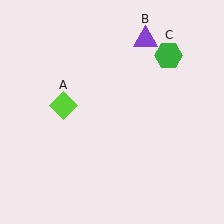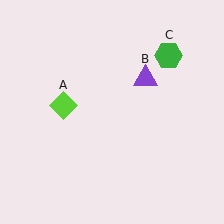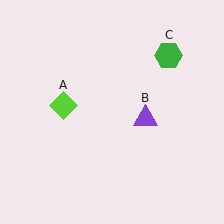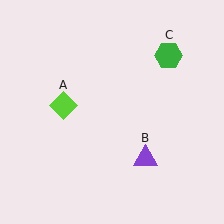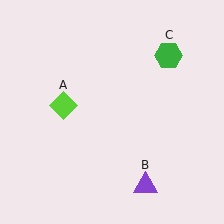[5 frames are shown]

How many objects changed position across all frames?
1 object changed position: purple triangle (object B).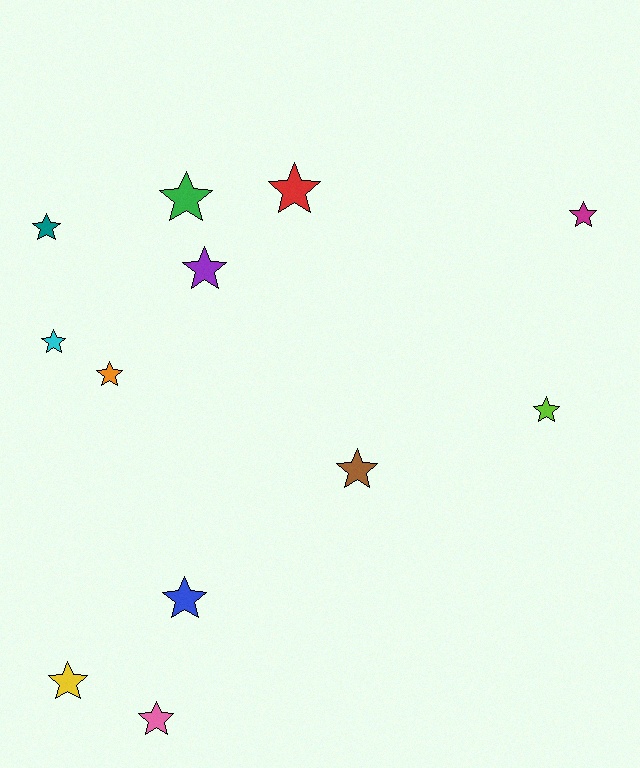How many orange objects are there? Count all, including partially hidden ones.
There is 1 orange object.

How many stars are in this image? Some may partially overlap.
There are 12 stars.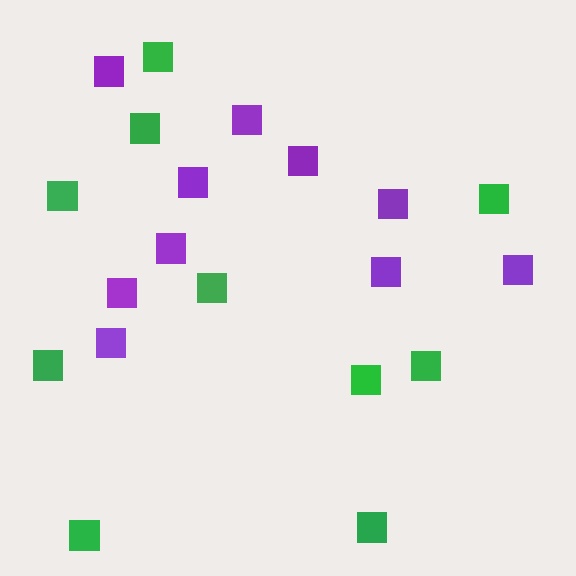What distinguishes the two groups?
There are 2 groups: one group of green squares (10) and one group of purple squares (10).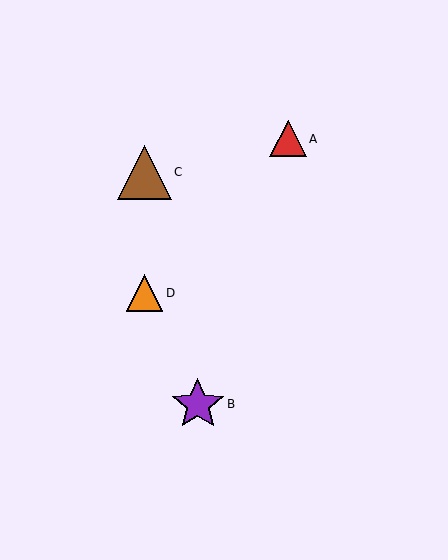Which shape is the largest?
The brown triangle (labeled C) is the largest.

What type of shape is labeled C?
Shape C is a brown triangle.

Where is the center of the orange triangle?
The center of the orange triangle is at (145, 293).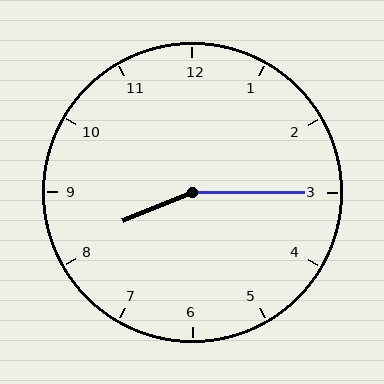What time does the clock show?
8:15.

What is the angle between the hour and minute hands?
Approximately 158 degrees.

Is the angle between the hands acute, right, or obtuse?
It is obtuse.